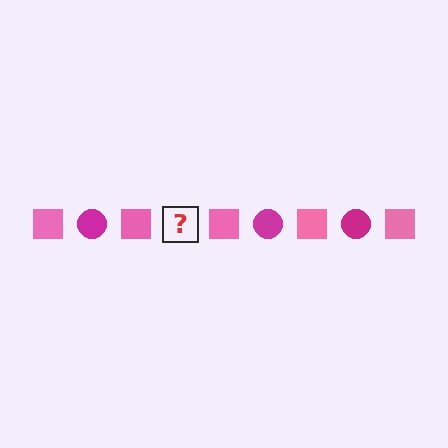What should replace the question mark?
The question mark should be replaced with a magenta circle.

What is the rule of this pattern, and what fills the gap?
The rule is that the pattern alternates between pink square and magenta circle. The gap should be filled with a magenta circle.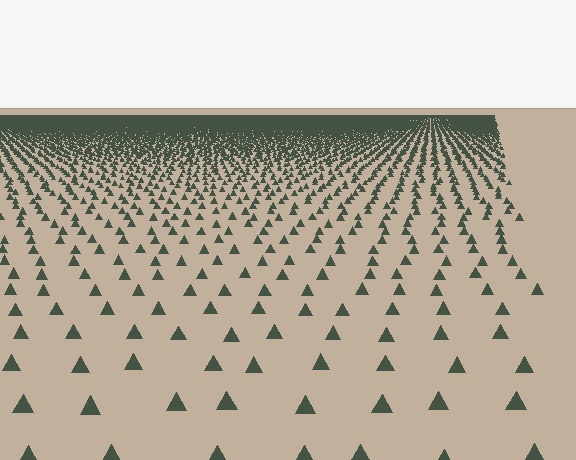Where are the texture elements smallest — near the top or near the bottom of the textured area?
Near the top.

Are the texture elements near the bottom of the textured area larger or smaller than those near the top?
Larger. Near the bottom, elements are closer to the viewer and appear at a bigger on-screen size.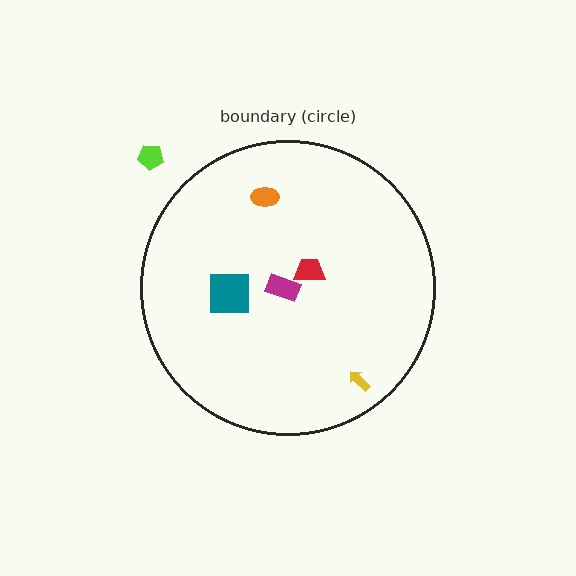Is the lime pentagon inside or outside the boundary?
Outside.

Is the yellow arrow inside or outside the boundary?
Inside.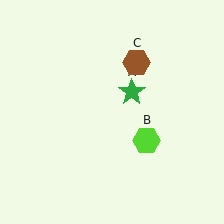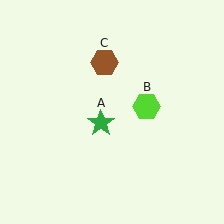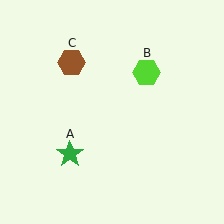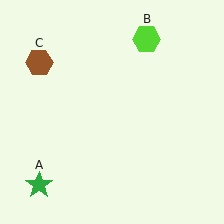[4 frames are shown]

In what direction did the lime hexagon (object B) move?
The lime hexagon (object B) moved up.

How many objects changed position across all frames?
3 objects changed position: green star (object A), lime hexagon (object B), brown hexagon (object C).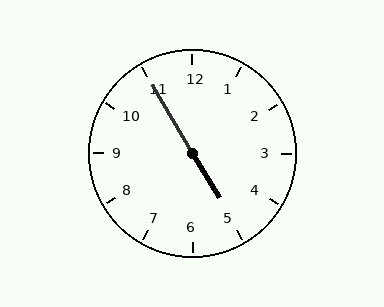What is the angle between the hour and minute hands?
Approximately 178 degrees.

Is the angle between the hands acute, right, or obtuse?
It is obtuse.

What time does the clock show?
4:55.